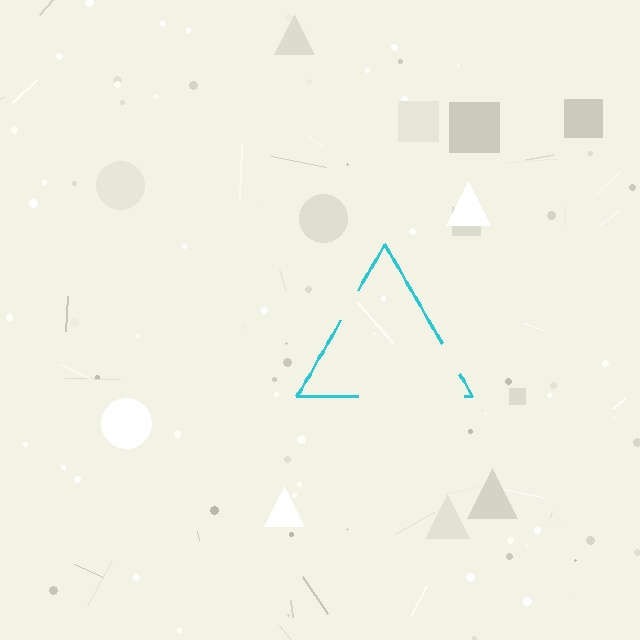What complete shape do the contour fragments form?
The contour fragments form a triangle.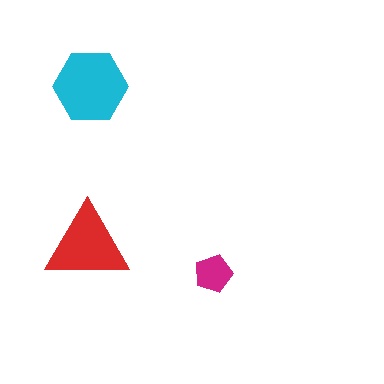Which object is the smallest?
The magenta pentagon.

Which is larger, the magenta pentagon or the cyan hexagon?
The cyan hexagon.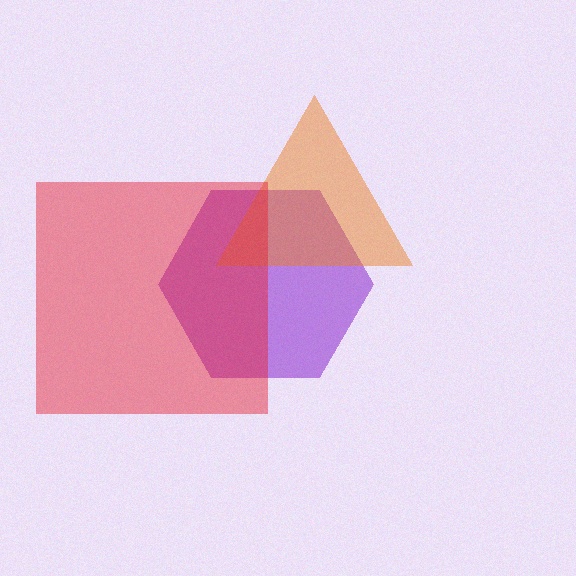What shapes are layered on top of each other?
The layered shapes are: a purple hexagon, an orange triangle, a red square.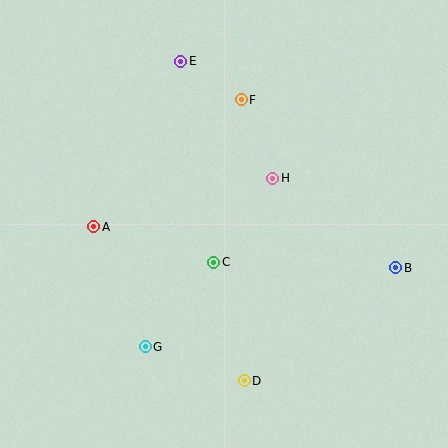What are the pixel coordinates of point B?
Point B is at (396, 268).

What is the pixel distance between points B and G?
The distance between B and G is 263 pixels.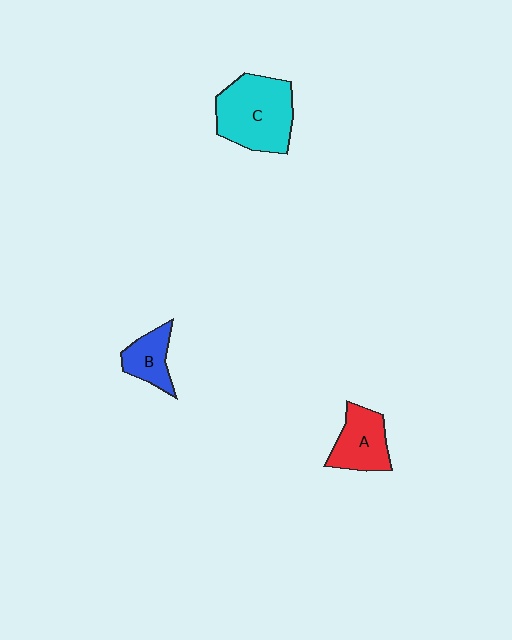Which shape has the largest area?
Shape C (cyan).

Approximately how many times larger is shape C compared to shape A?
Approximately 1.6 times.